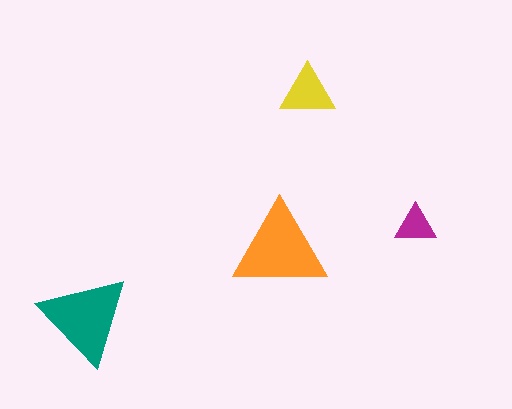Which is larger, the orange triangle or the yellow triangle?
The orange one.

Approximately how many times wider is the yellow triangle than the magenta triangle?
About 1.5 times wider.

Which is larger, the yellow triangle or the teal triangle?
The teal one.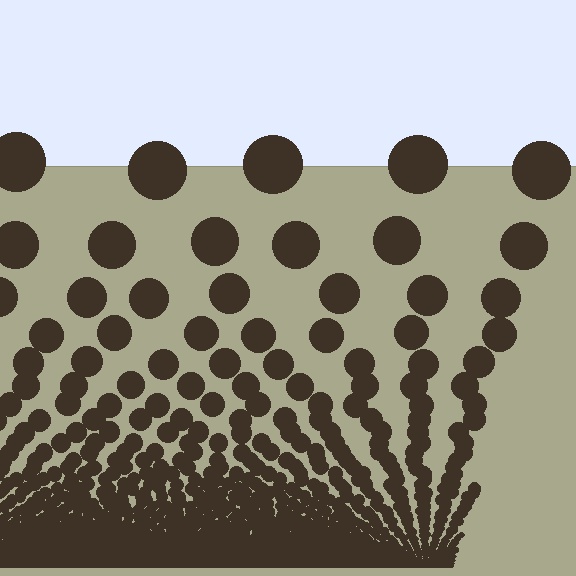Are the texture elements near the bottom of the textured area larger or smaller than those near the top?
Smaller. The gradient is inverted — elements near the bottom are smaller and denser.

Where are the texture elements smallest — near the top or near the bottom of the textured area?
Near the bottom.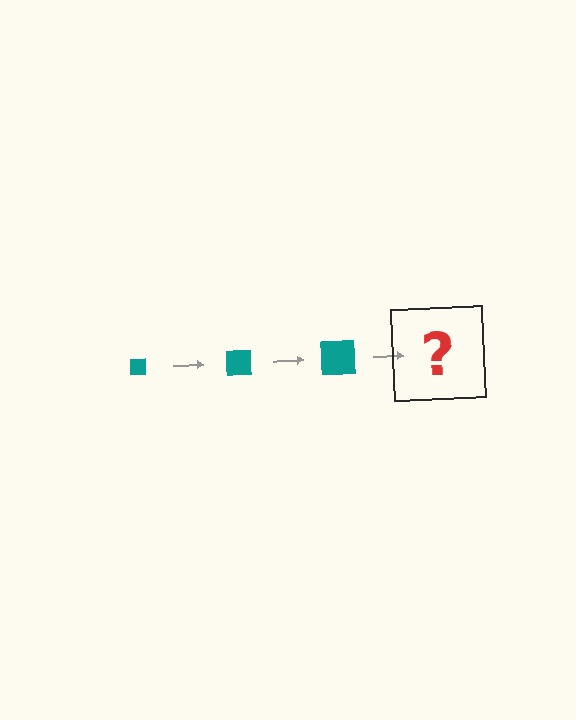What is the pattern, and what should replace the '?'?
The pattern is that the square gets progressively larger each step. The '?' should be a teal square, larger than the previous one.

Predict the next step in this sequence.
The next step is a teal square, larger than the previous one.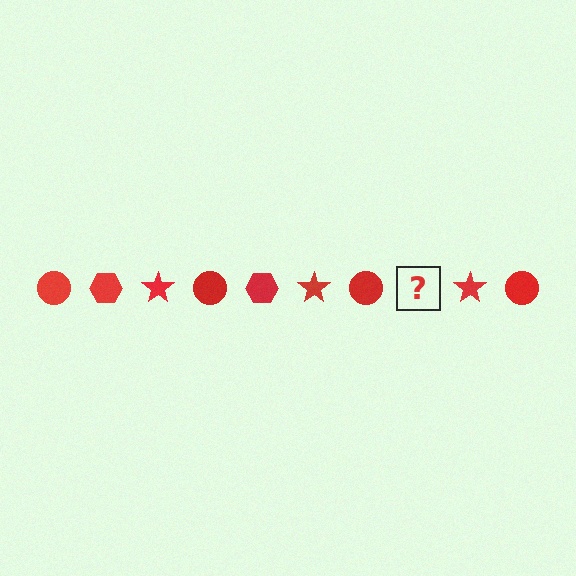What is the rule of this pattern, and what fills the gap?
The rule is that the pattern cycles through circle, hexagon, star shapes in red. The gap should be filled with a red hexagon.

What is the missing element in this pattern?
The missing element is a red hexagon.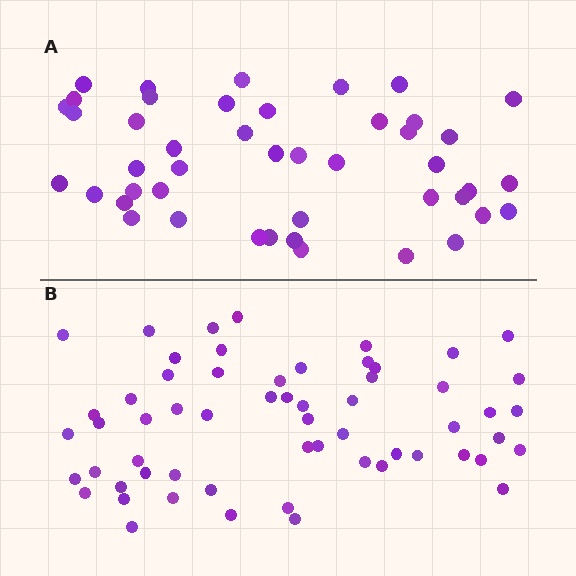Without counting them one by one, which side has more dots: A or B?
Region B (the bottom region) has more dots.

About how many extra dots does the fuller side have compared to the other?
Region B has approximately 15 more dots than region A.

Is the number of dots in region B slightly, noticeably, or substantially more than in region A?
Region B has noticeably more, but not dramatically so. The ratio is roughly 1.3 to 1.